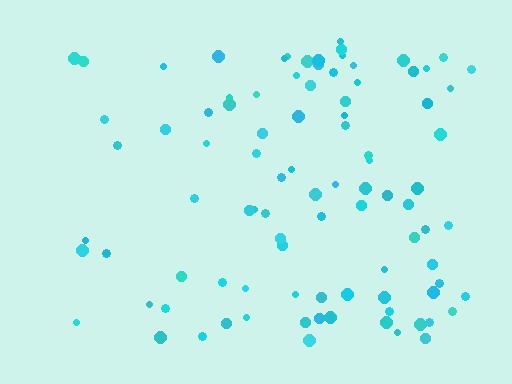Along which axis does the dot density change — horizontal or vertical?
Horizontal.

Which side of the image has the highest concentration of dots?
The right.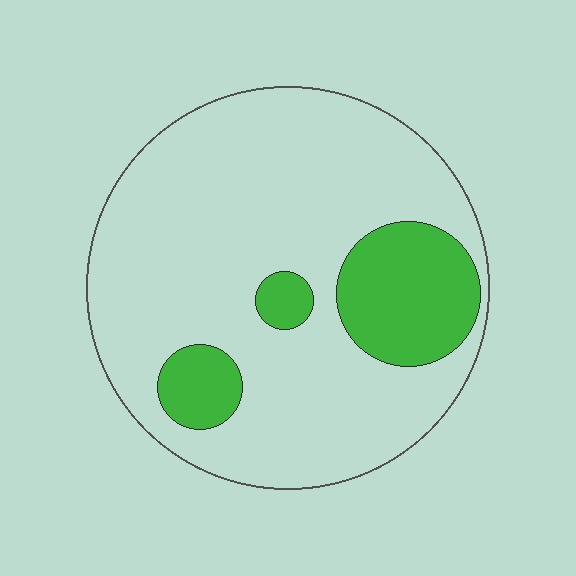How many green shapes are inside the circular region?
3.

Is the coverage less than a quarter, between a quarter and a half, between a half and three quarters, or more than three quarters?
Less than a quarter.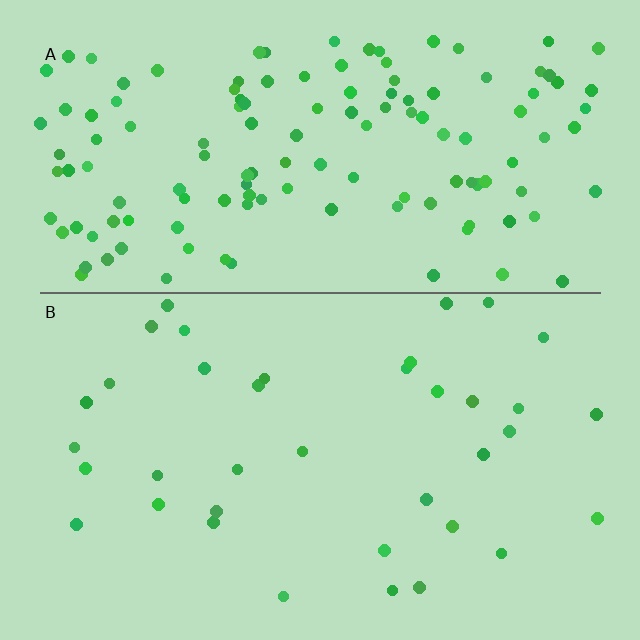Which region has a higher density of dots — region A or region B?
A (the top).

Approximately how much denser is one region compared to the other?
Approximately 3.6× — region A over region B.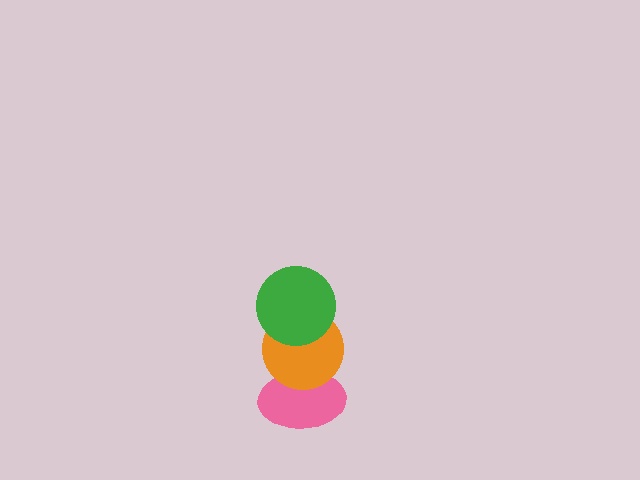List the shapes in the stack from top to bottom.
From top to bottom: the green circle, the orange circle, the pink ellipse.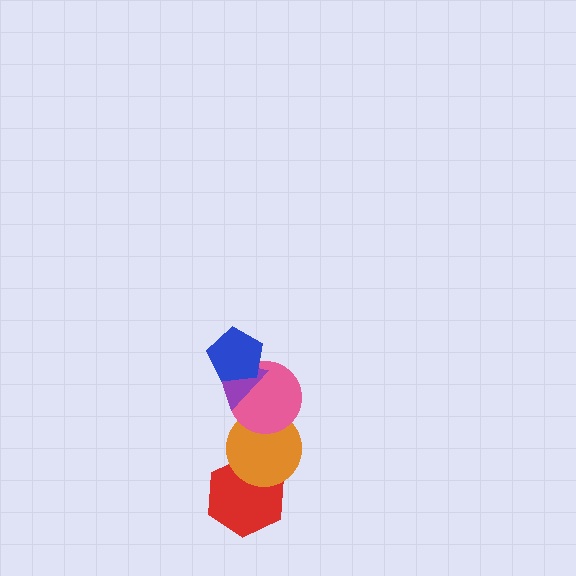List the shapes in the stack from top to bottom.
From top to bottom: the blue pentagon, the purple triangle, the pink circle, the orange circle, the red hexagon.